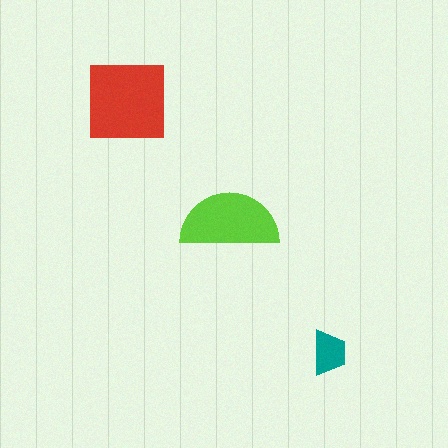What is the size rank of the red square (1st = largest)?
1st.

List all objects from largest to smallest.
The red square, the lime semicircle, the teal trapezoid.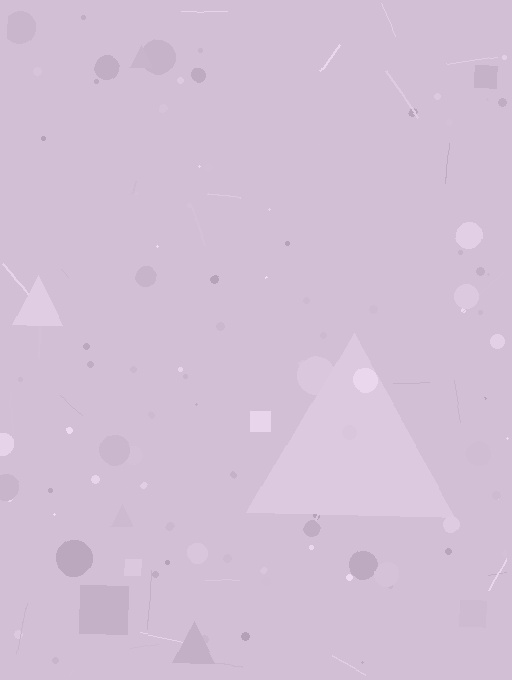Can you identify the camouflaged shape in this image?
The camouflaged shape is a triangle.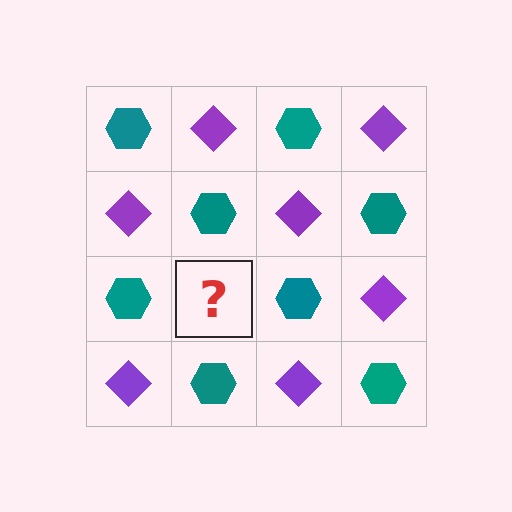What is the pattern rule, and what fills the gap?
The rule is that it alternates teal hexagon and purple diamond in a checkerboard pattern. The gap should be filled with a purple diamond.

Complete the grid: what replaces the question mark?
The question mark should be replaced with a purple diamond.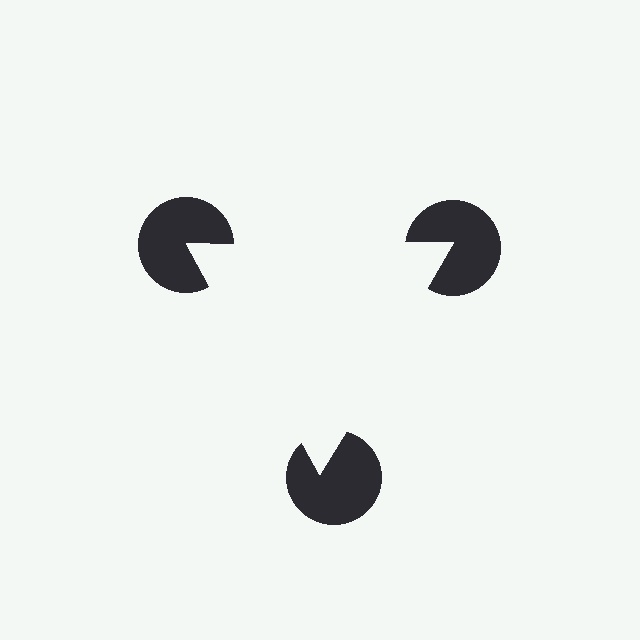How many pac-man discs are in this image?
There are 3 — one at each vertex of the illusory triangle.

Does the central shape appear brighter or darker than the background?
It typically appears slightly brighter than the background, even though no actual brightness change is drawn.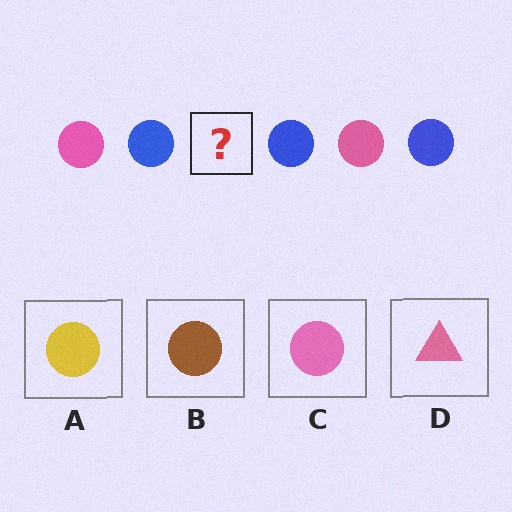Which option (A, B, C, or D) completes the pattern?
C.